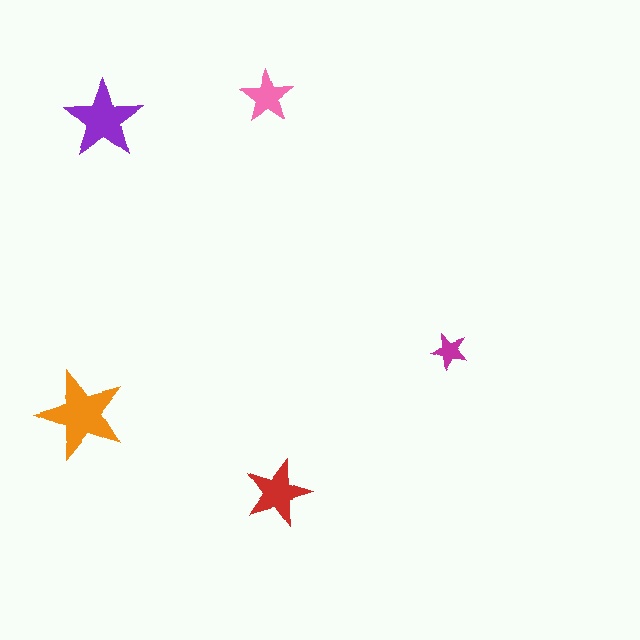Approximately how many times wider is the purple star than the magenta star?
About 2 times wider.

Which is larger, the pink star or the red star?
The red one.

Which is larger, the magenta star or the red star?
The red one.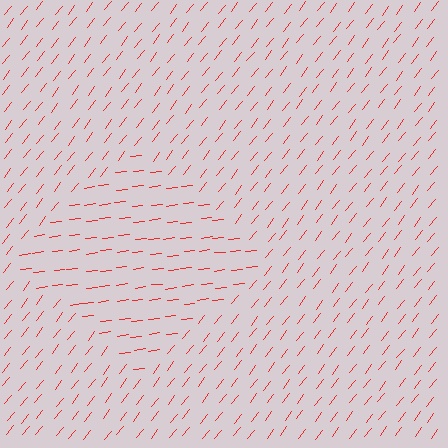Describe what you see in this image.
The image is filled with small red line segments. A diamond region in the image has lines oriented differently from the surrounding lines, creating a visible texture boundary.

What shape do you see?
I see a diamond.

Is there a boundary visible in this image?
Yes, there is a texture boundary formed by a change in line orientation.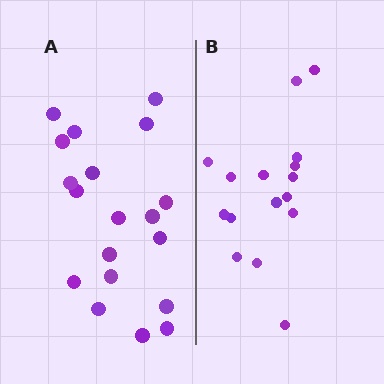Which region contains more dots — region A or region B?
Region A (the left region) has more dots.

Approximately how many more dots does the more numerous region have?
Region A has just a few more — roughly 2 or 3 more dots than region B.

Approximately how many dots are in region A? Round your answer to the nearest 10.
About 20 dots. (The exact count is 19, which rounds to 20.)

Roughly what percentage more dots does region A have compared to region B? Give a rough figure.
About 20% more.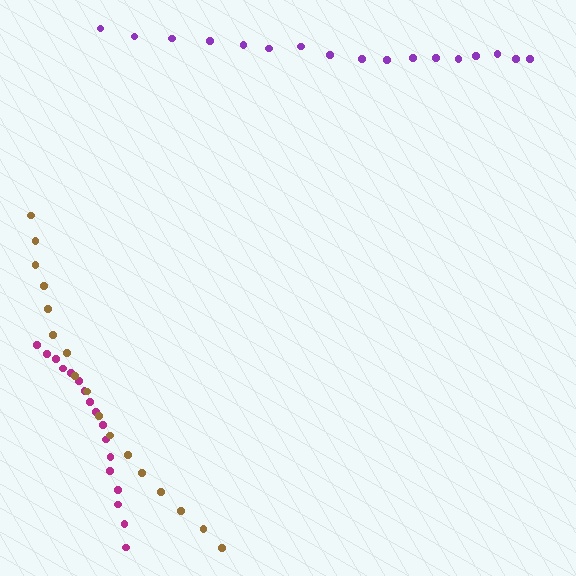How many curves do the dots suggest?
There are 3 distinct paths.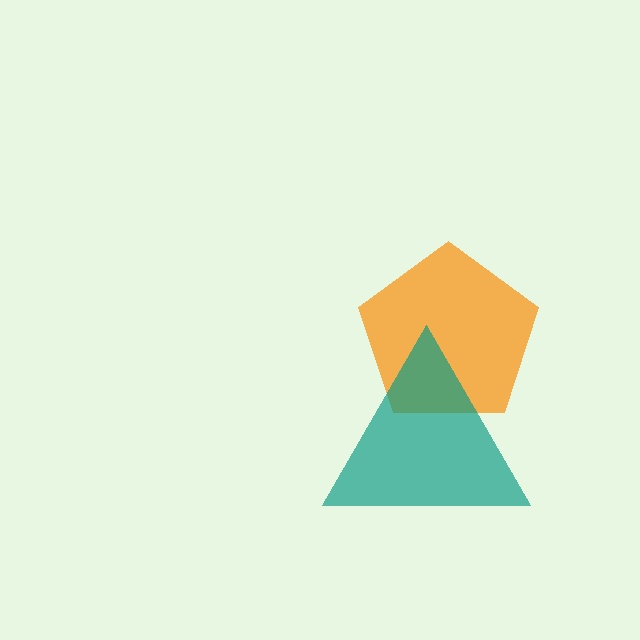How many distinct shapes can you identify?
There are 2 distinct shapes: an orange pentagon, a teal triangle.